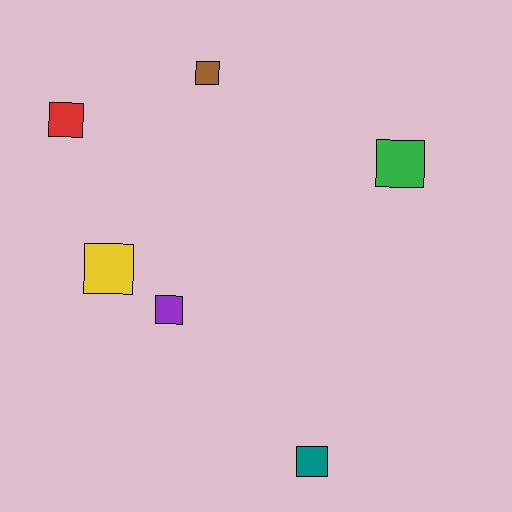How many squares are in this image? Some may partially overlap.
There are 6 squares.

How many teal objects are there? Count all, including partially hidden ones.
There is 1 teal object.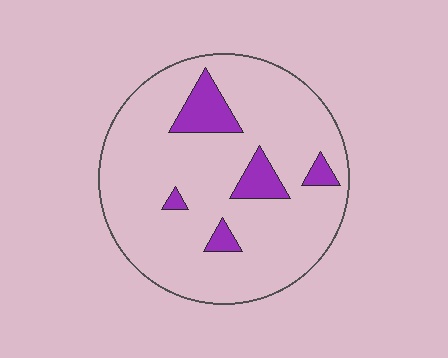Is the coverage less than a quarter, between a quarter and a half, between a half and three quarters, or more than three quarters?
Less than a quarter.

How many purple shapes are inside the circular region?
5.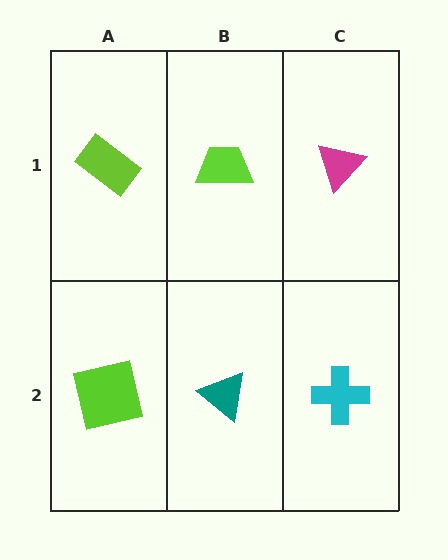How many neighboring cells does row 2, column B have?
3.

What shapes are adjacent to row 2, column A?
A lime rectangle (row 1, column A), a teal triangle (row 2, column B).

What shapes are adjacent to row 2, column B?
A lime trapezoid (row 1, column B), a lime square (row 2, column A), a cyan cross (row 2, column C).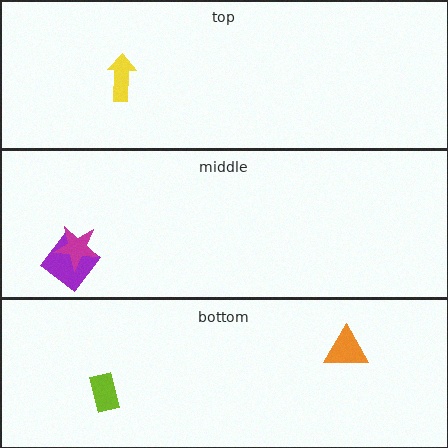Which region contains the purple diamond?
The middle region.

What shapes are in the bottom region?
The lime rectangle, the orange triangle.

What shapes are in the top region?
The yellow arrow.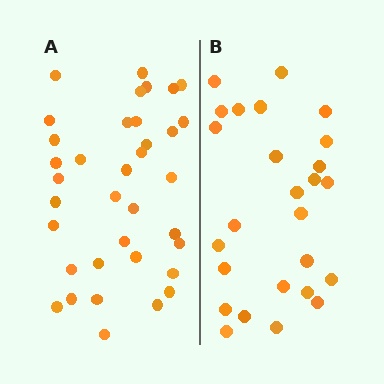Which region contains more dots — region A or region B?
Region A (the left region) has more dots.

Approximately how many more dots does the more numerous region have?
Region A has roughly 10 or so more dots than region B.